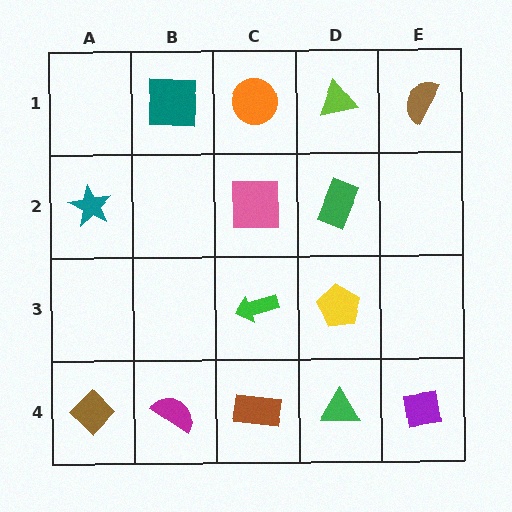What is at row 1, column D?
A lime triangle.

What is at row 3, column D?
A yellow pentagon.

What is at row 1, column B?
A teal square.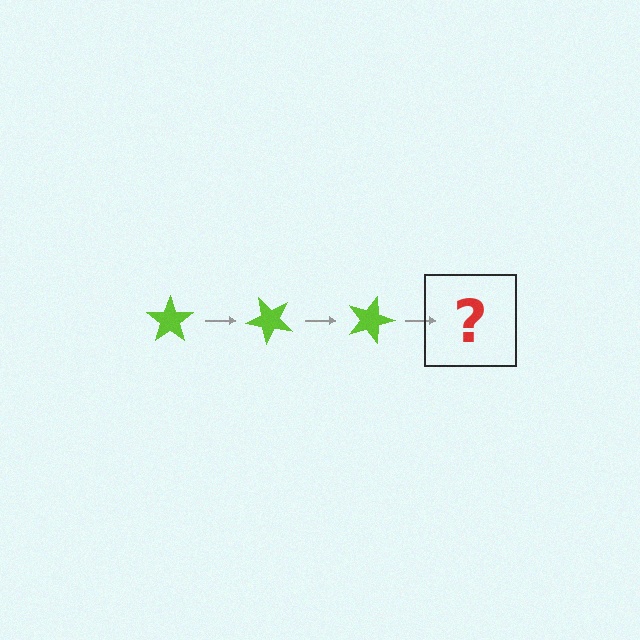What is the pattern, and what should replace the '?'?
The pattern is that the star rotates 45 degrees each step. The '?' should be a lime star rotated 135 degrees.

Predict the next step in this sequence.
The next step is a lime star rotated 135 degrees.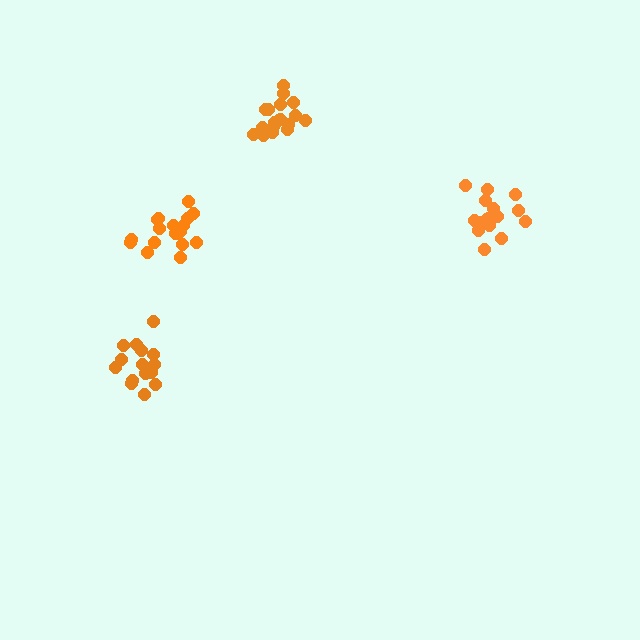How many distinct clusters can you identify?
There are 4 distinct clusters.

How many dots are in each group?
Group 1: 18 dots, Group 2: 16 dots, Group 3: 15 dots, Group 4: 19 dots (68 total).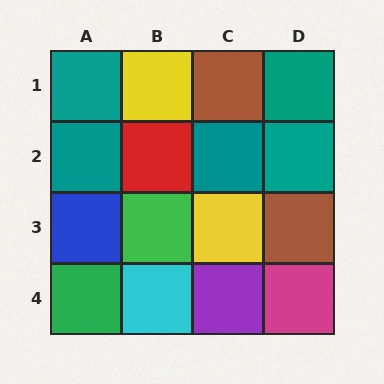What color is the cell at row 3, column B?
Green.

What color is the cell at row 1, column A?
Teal.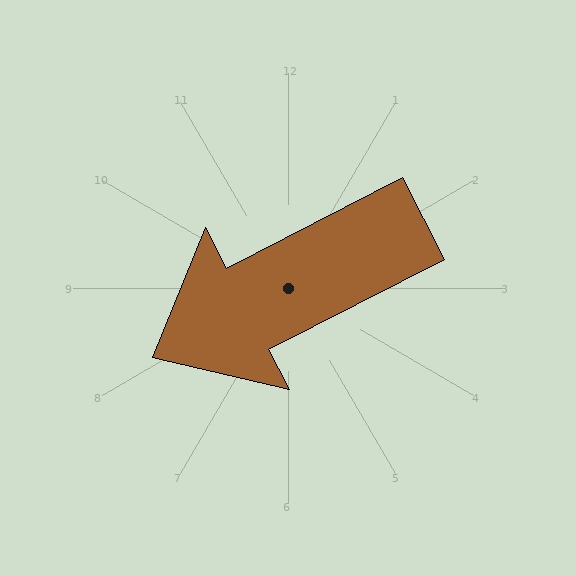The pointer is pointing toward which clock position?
Roughly 8 o'clock.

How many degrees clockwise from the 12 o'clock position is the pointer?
Approximately 243 degrees.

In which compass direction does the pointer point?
Southwest.